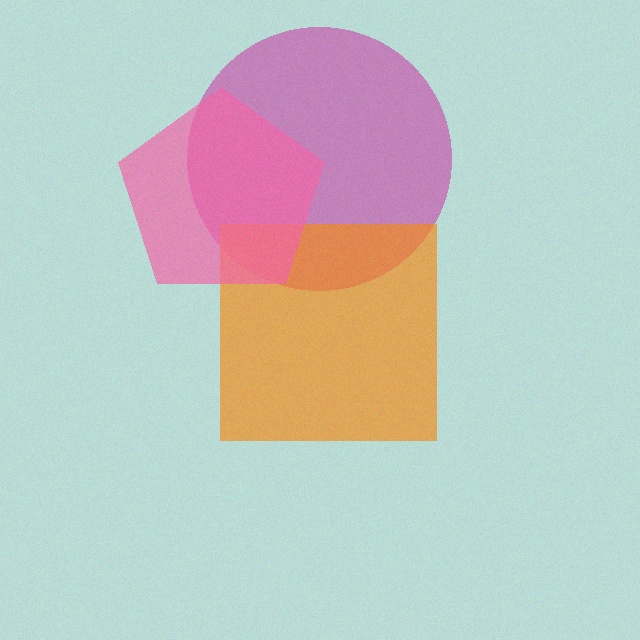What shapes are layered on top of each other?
The layered shapes are: a magenta circle, an orange square, a pink pentagon.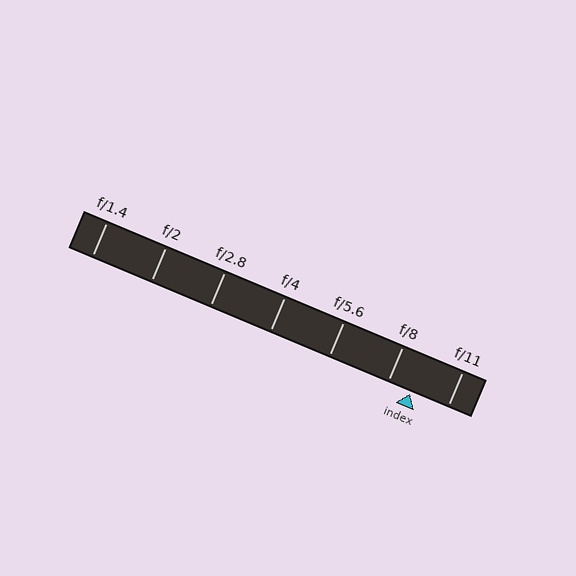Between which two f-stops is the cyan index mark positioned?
The index mark is between f/8 and f/11.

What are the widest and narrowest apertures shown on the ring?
The widest aperture shown is f/1.4 and the narrowest is f/11.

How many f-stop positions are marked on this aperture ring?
There are 7 f-stop positions marked.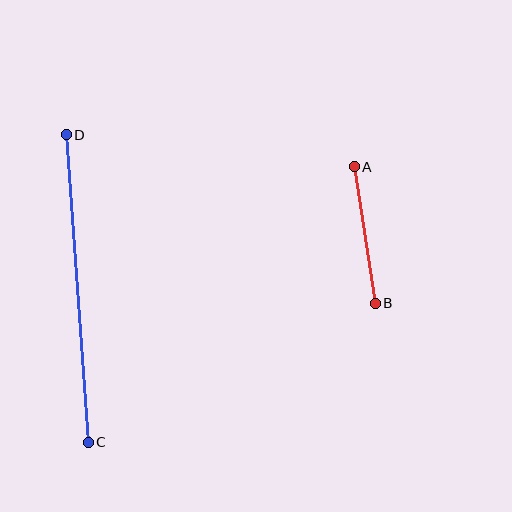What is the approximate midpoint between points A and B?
The midpoint is at approximately (365, 235) pixels.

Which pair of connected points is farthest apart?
Points C and D are farthest apart.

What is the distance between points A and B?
The distance is approximately 138 pixels.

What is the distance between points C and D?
The distance is approximately 308 pixels.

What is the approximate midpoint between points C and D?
The midpoint is at approximately (77, 288) pixels.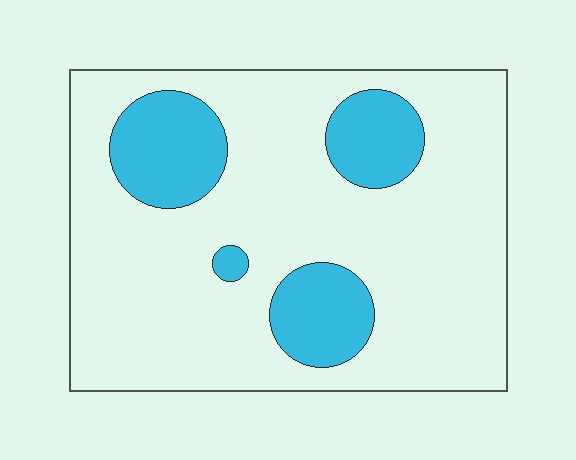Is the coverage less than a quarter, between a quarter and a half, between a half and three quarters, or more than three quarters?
Less than a quarter.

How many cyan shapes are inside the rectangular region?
4.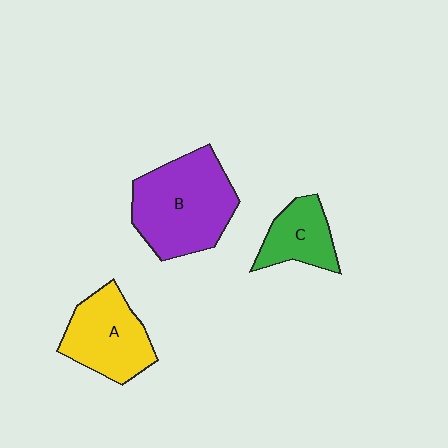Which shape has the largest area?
Shape B (purple).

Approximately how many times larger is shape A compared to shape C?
Approximately 1.4 times.